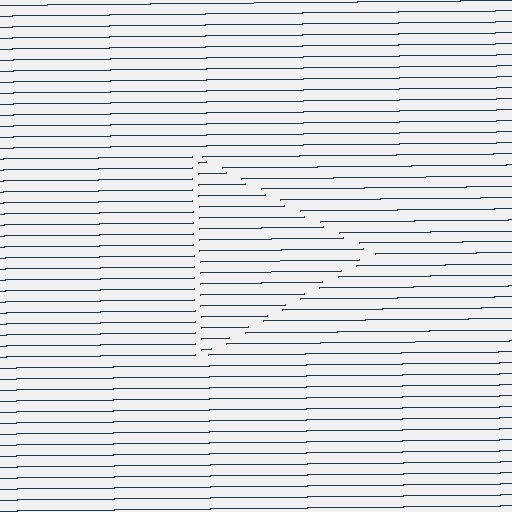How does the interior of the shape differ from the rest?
The interior of the shape contains the same grating, shifted by half a period — the contour is defined by the phase discontinuity where line-ends from the inner and outer gratings abut.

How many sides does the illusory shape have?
3 sides — the line-ends trace a triangle.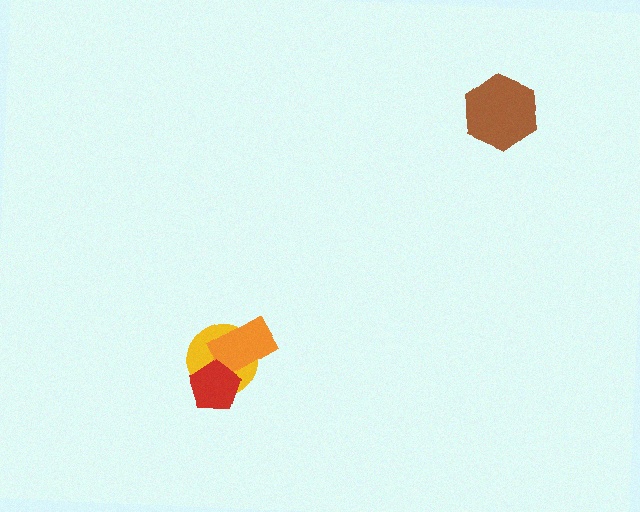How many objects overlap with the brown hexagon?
0 objects overlap with the brown hexagon.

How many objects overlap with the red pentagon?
2 objects overlap with the red pentagon.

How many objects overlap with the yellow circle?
2 objects overlap with the yellow circle.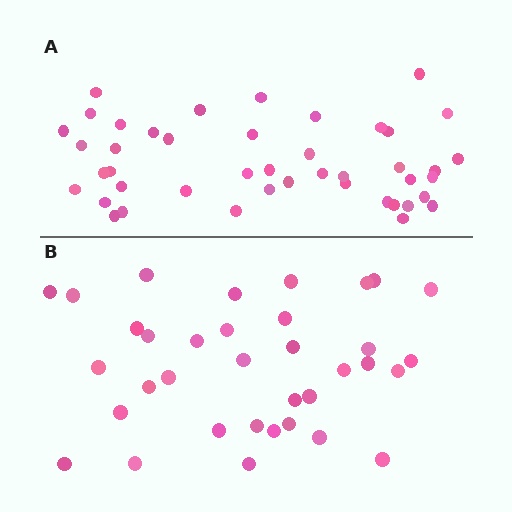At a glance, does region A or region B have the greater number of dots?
Region A (the top region) has more dots.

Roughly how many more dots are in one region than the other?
Region A has roughly 8 or so more dots than region B.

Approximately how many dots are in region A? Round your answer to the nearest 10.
About 40 dots. (The exact count is 44, which rounds to 40.)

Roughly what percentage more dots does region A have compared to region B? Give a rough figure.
About 25% more.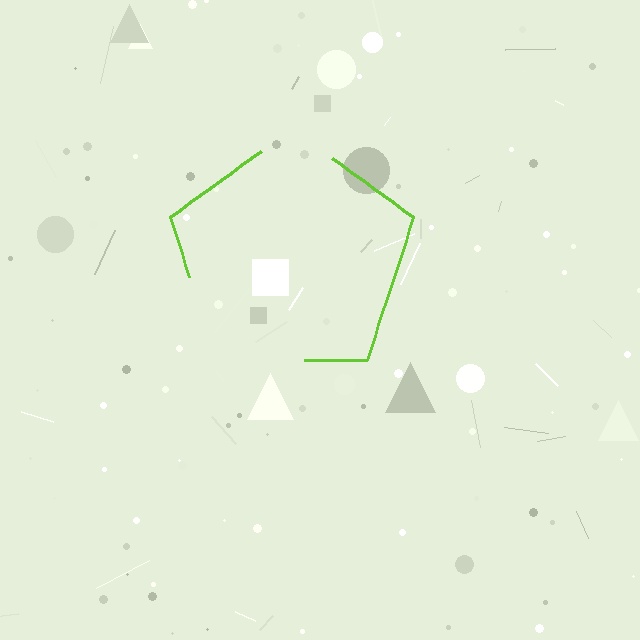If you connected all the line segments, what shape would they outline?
They would outline a pentagon.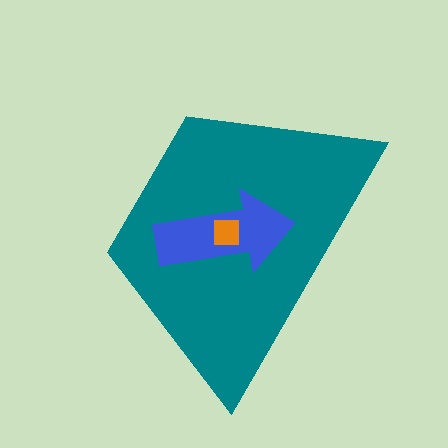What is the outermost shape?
The teal trapezoid.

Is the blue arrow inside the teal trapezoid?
Yes.